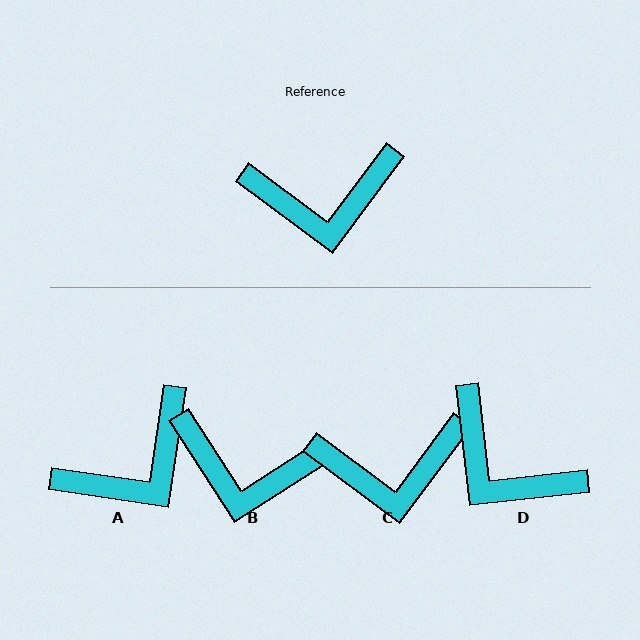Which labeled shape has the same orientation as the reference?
C.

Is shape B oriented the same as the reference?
No, it is off by about 21 degrees.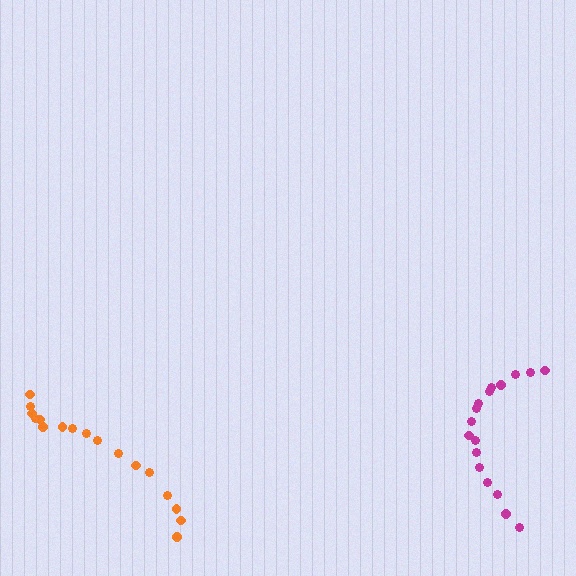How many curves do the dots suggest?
There are 2 distinct paths.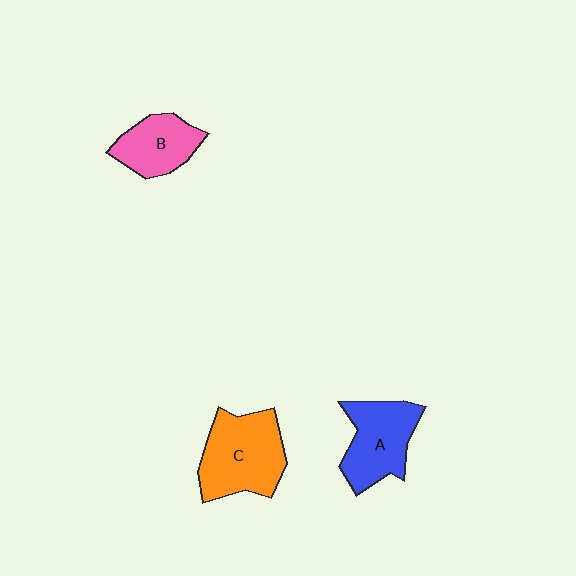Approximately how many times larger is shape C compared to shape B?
Approximately 1.5 times.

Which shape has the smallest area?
Shape B (pink).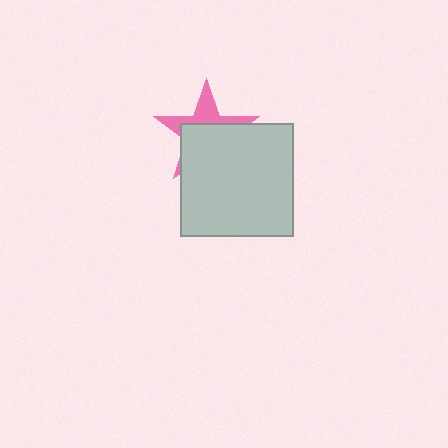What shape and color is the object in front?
The object in front is a light gray square.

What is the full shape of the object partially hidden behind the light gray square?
The partially hidden object is a pink star.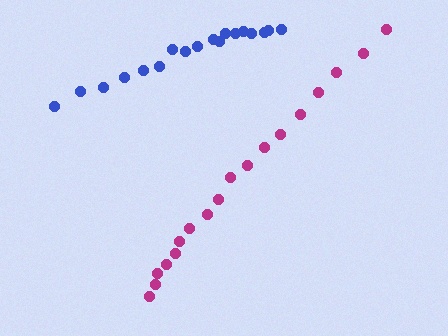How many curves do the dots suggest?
There are 2 distinct paths.